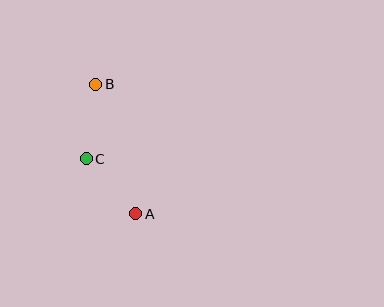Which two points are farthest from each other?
Points A and B are farthest from each other.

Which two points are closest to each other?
Points A and C are closest to each other.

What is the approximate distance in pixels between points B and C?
The distance between B and C is approximately 75 pixels.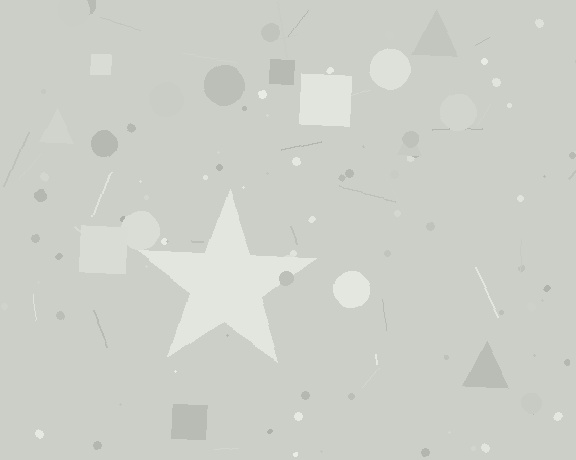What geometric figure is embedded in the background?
A star is embedded in the background.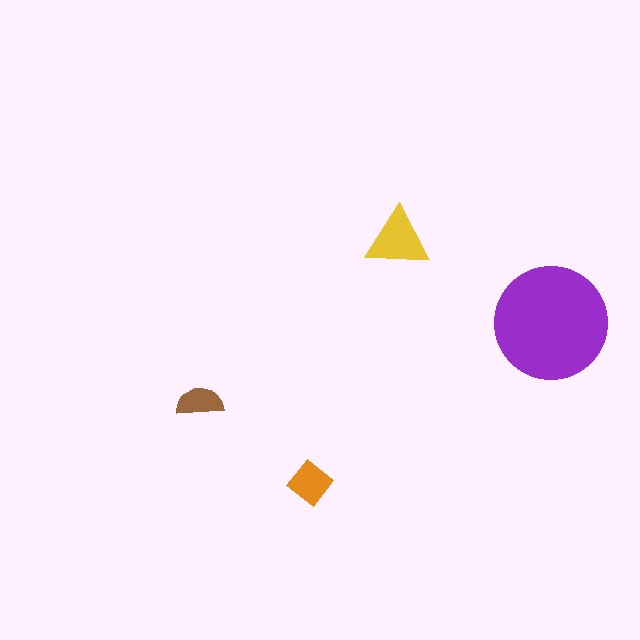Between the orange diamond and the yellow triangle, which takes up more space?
The yellow triangle.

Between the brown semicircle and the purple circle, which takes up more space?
The purple circle.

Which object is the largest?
The purple circle.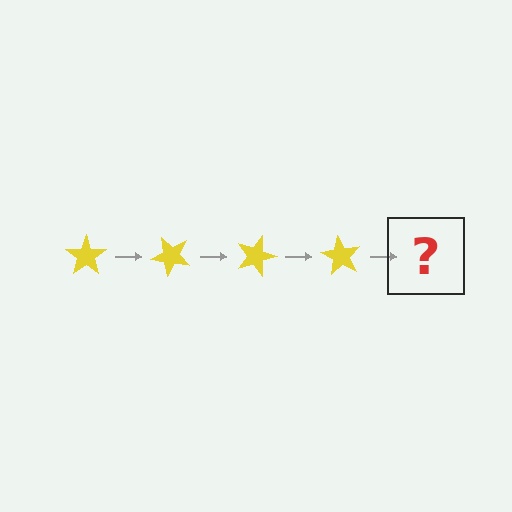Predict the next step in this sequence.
The next step is a yellow star rotated 180 degrees.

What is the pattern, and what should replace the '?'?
The pattern is that the star rotates 45 degrees each step. The '?' should be a yellow star rotated 180 degrees.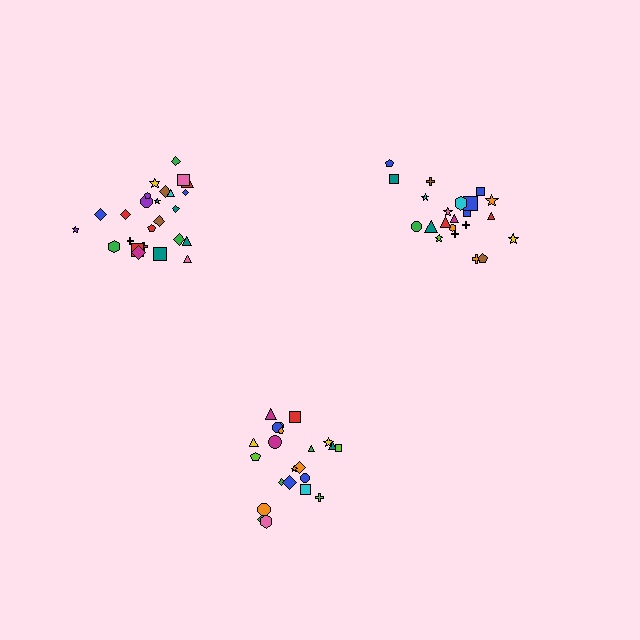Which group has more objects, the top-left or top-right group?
The top-left group.